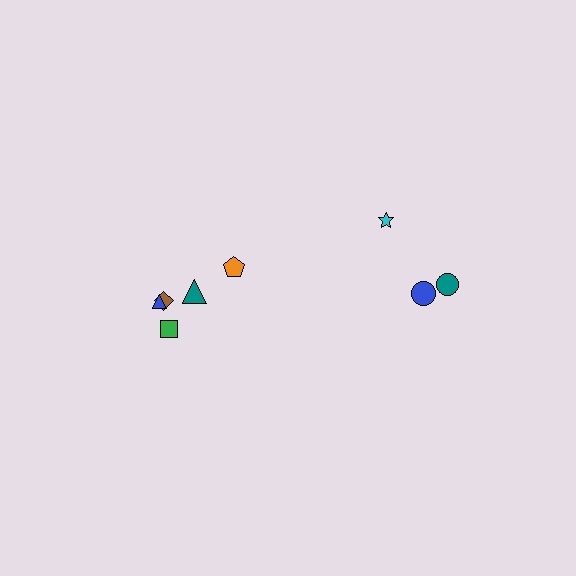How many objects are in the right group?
There are 3 objects.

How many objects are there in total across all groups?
There are 8 objects.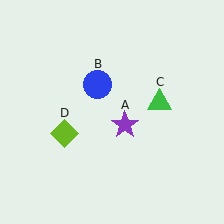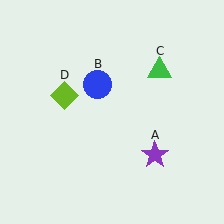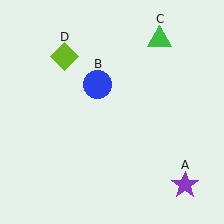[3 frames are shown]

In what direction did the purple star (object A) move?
The purple star (object A) moved down and to the right.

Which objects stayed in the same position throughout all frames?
Blue circle (object B) remained stationary.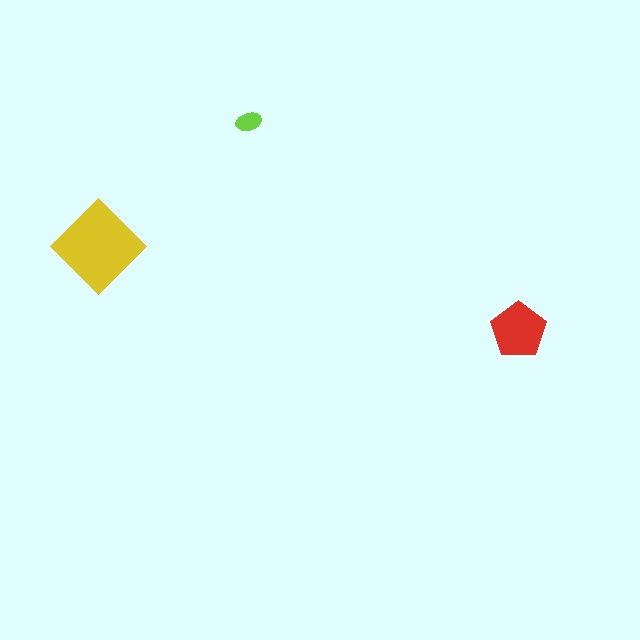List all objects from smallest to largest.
The lime ellipse, the red pentagon, the yellow diamond.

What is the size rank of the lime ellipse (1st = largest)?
3rd.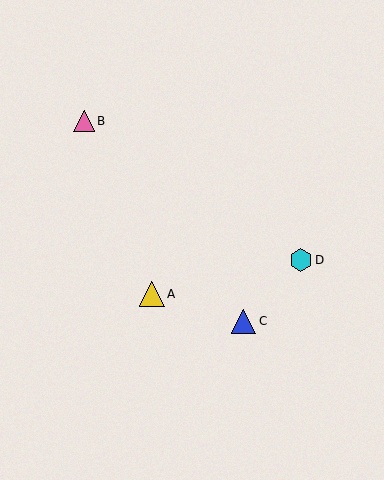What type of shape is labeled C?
Shape C is a blue triangle.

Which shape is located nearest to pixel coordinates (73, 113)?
The pink triangle (labeled B) at (84, 121) is nearest to that location.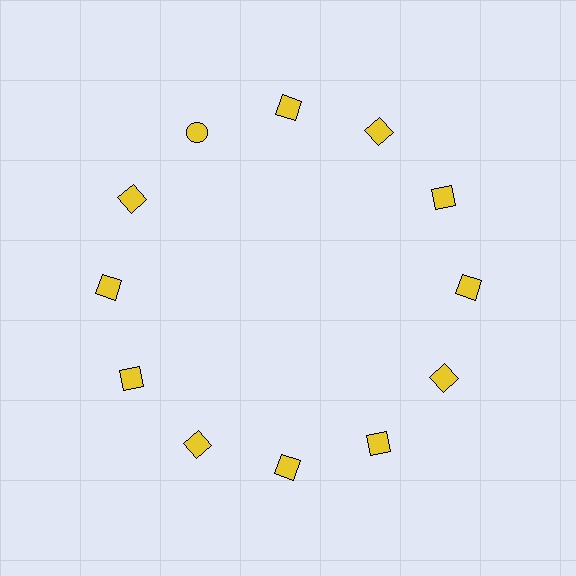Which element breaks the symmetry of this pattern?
The yellow circle at roughly the 11 o'clock position breaks the symmetry. All other shapes are yellow squares.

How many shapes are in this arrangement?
There are 12 shapes arranged in a ring pattern.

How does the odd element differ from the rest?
It has a different shape: circle instead of square.